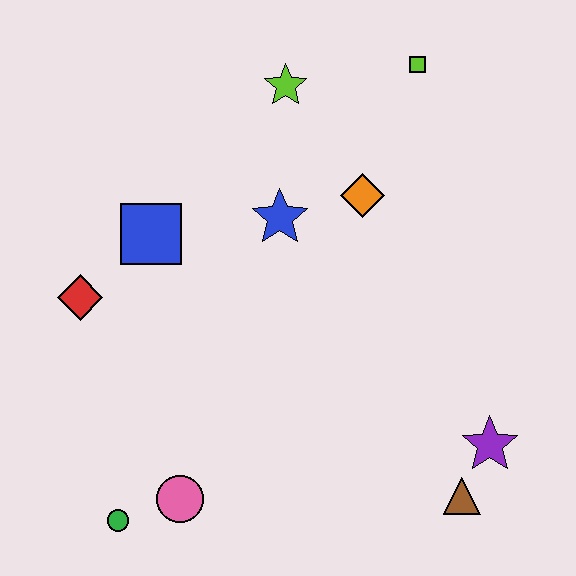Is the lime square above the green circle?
Yes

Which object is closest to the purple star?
The brown triangle is closest to the purple star.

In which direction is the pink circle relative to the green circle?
The pink circle is to the right of the green circle.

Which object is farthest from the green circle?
The lime square is farthest from the green circle.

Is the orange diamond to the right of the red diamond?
Yes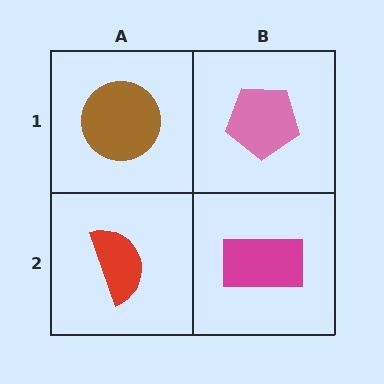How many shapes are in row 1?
2 shapes.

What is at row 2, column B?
A magenta rectangle.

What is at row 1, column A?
A brown circle.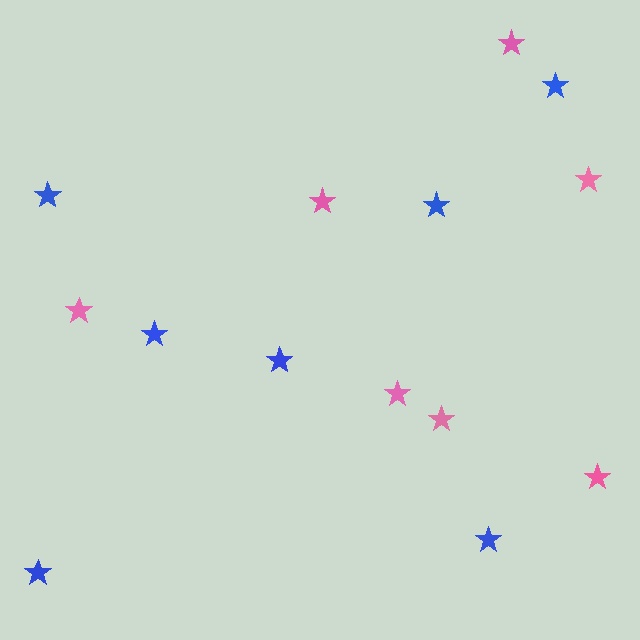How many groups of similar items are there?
There are 2 groups: one group of pink stars (7) and one group of blue stars (7).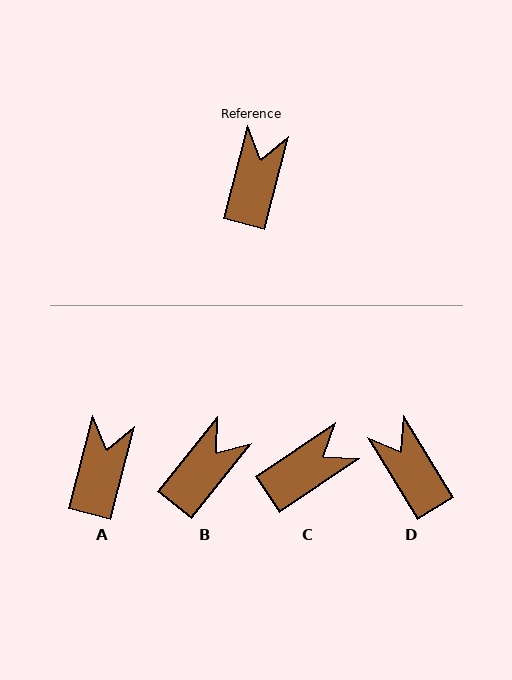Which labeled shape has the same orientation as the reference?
A.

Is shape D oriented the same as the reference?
No, it is off by about 46 degrees.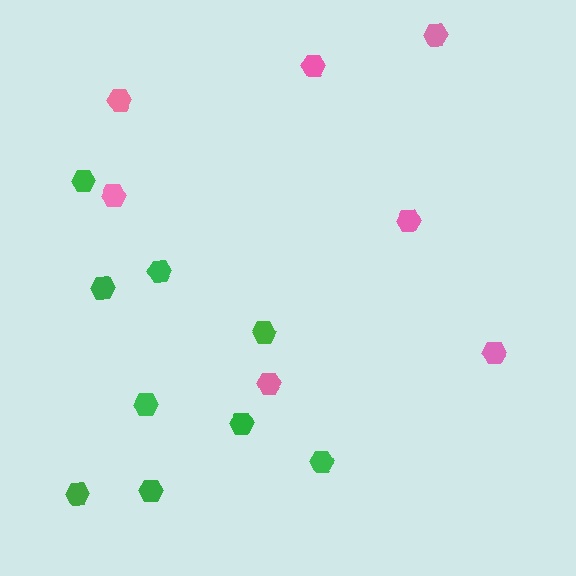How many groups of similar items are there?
There are 2 groups: one group of green hexagons (9) and one group of pink hexagons (7).